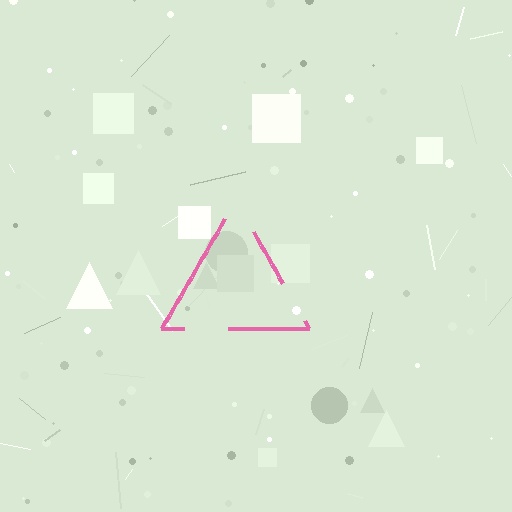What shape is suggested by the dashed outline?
The dashed outline suggests a triangle.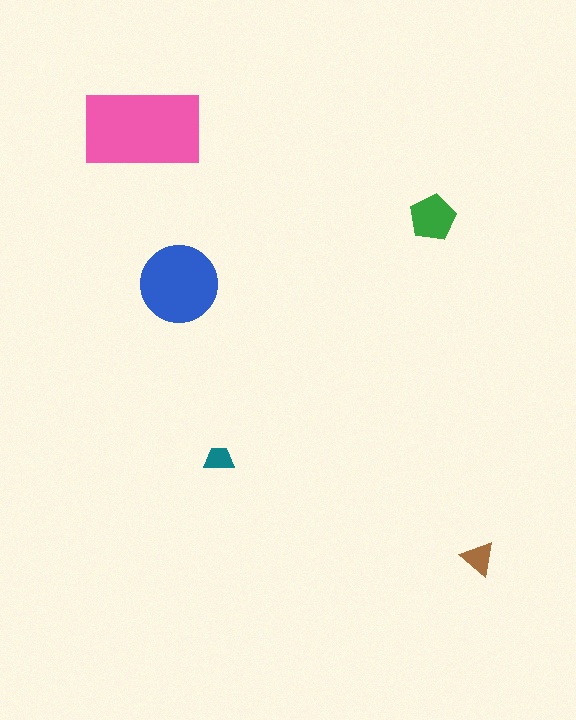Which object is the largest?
The pink rectangle.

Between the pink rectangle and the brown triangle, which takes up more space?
The pink rectangle.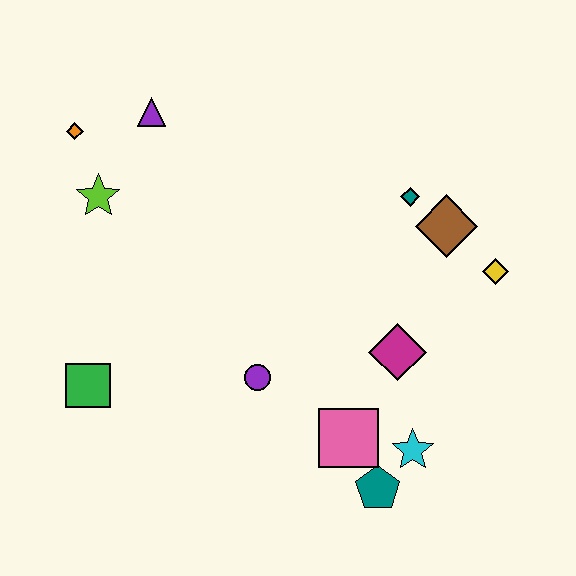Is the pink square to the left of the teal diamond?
Yes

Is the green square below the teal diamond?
Yes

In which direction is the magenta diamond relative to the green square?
The magenta diamond is to the right of the green square.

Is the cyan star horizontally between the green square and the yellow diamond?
Yes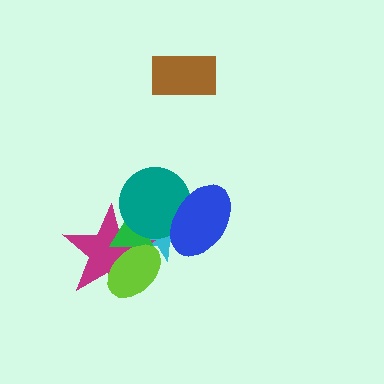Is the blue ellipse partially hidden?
No, no other shape covers it.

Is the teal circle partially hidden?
Yes, it is partially covered by another shape.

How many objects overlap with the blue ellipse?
2 objects overlap with the blue ellipse.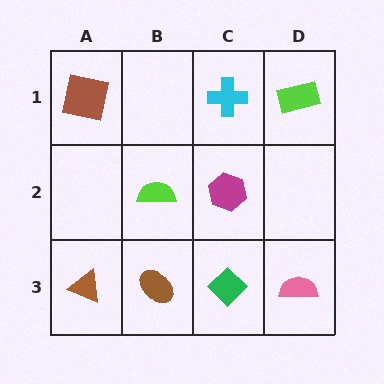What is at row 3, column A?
A brown triangle.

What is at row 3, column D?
A pink semicircle.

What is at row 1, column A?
A brown square.